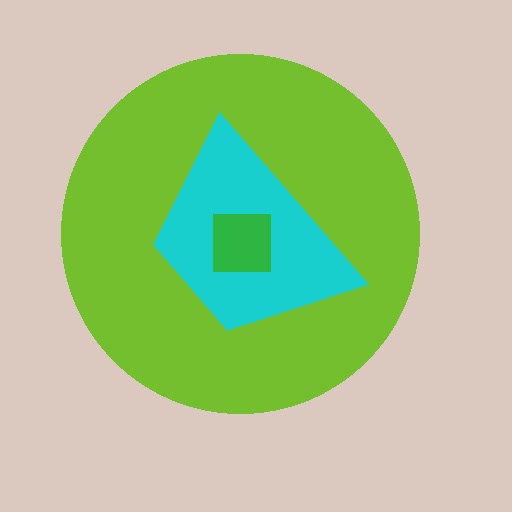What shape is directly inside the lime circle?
The cyan trapezoid.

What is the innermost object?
The green square.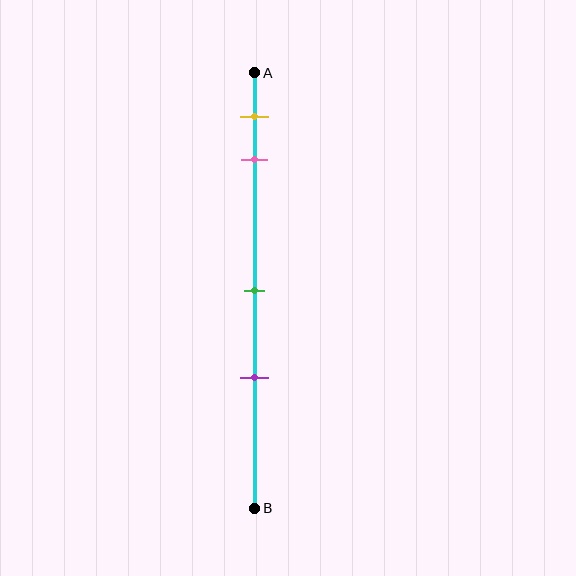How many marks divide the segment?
There are 4 marks dividing the segment.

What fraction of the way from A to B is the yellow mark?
The yellow mark is approximately 10% (0.1) of the way from A to B.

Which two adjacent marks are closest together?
The yellow and pink marks are the closest adjacent pair.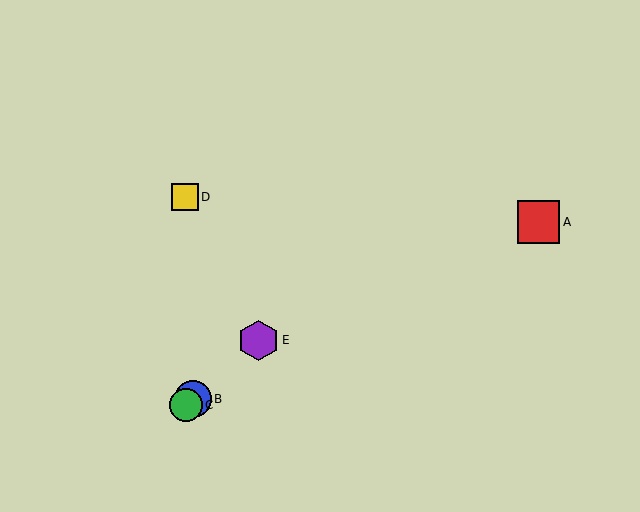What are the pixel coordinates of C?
Object C is at (186, 405).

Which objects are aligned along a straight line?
Objects B, C, E are aligned along a straight line.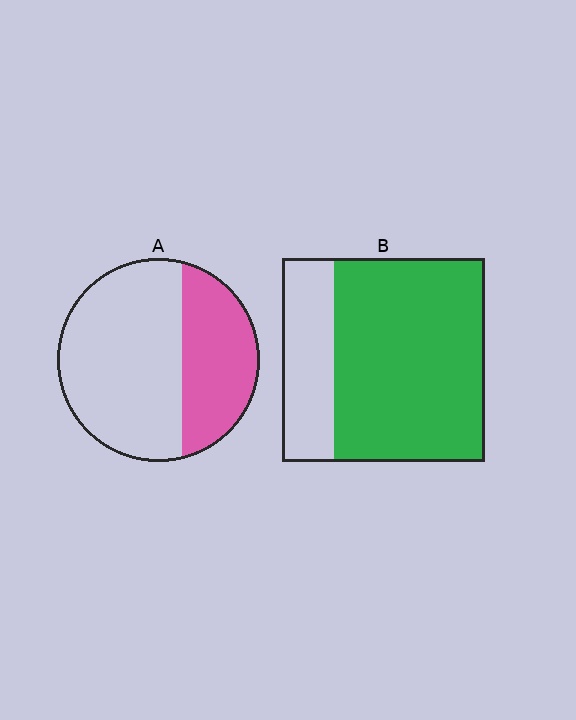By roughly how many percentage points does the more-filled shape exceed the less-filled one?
By roughly 40 percentage points (B over A).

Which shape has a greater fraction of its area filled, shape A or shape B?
Shape B.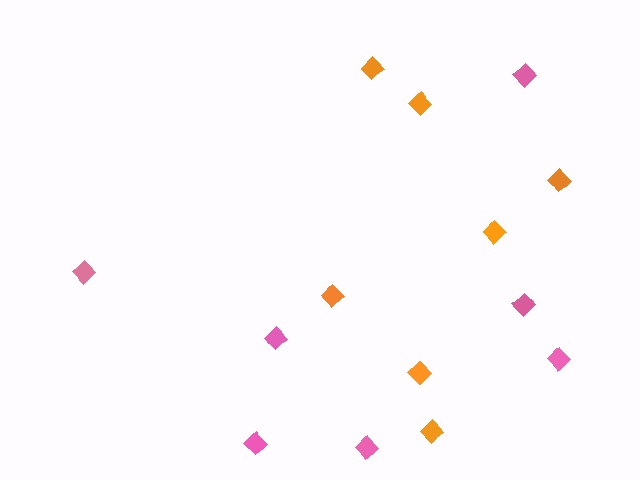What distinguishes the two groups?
There are 2 groups: one group of pink diamonds (7) and one group of orange diamonds (7).